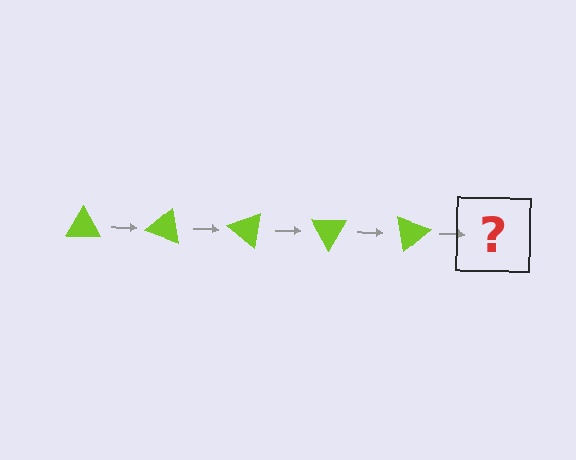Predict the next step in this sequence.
The next step is a lime triangle rotated 100 degrees.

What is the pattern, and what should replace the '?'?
The pattern is that the triangle rotates 20 degrees each step. The '?' should be a lime triangle rotated 100 degrees.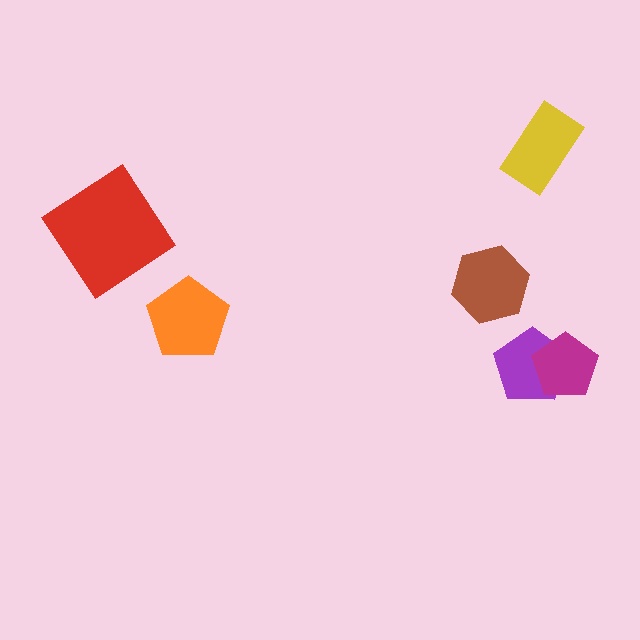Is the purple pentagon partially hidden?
Yes, it is partially covered by another shape.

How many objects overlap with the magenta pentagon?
1 object overlaps with the magenta pentagon.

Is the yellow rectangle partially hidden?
No, no other shape covers it.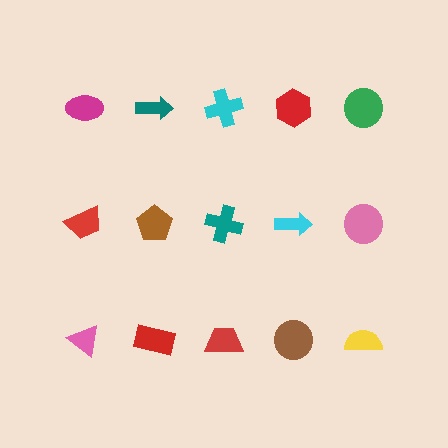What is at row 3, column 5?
A yellow semicircle.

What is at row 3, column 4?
A brown circle.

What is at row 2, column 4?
A cyan arrow.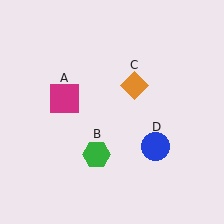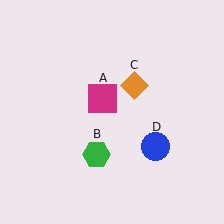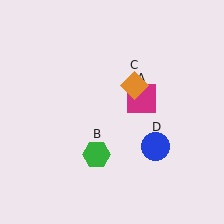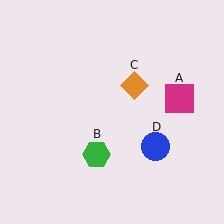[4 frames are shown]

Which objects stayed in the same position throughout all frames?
Green hexagon (object B) and orange diamond (object C) and blue circle (object D) remained stationary.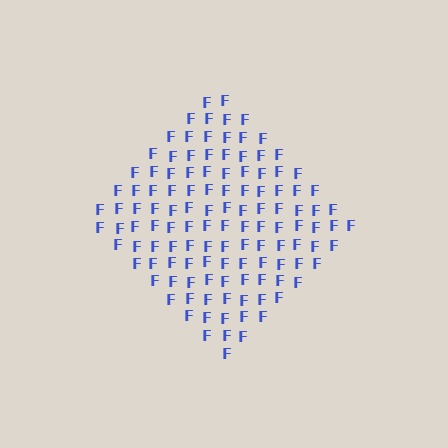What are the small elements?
The small elements are letter F's.